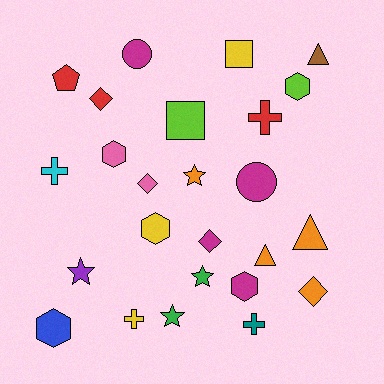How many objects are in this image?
There are 25 objects.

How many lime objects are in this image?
There are 2 lime objects.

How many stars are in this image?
There are 4 stars.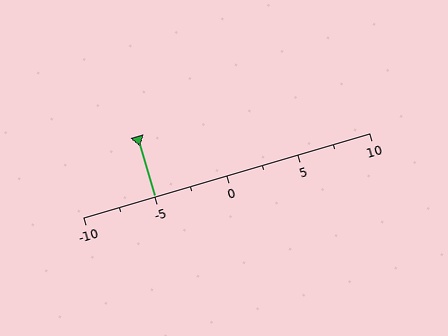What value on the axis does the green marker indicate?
The marker indicates approximately -5.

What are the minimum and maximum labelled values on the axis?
The axis runs from -10 to 10.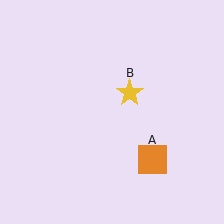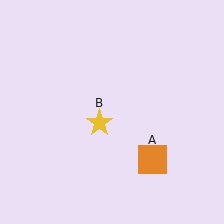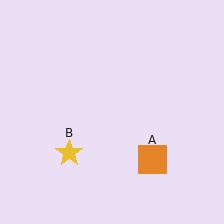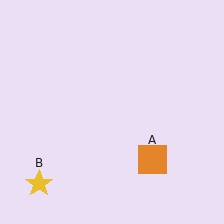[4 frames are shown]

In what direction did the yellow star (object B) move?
The yellow star (object B) moved down and to the left.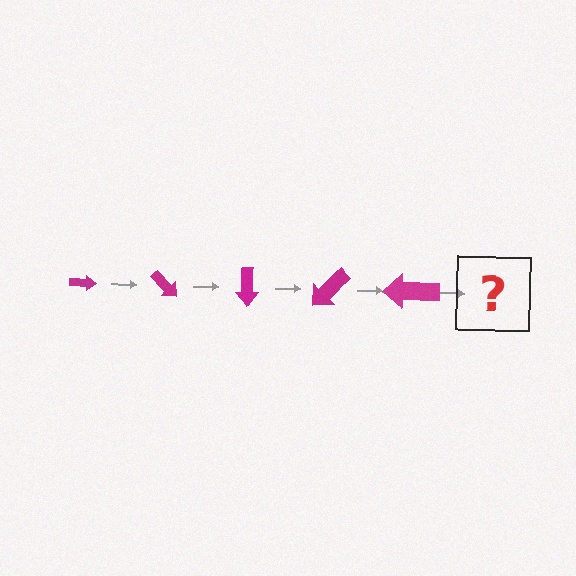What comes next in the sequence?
The next element should be an arrow, larger than the previous one and rotated 225 degrees from the start.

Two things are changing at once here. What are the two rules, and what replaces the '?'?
The two rules are that the arrow grows larger each step and it rotates 45 degrees each step. The '?' should be an arrow, larger than the previous one and rotated 225 degrees from the start.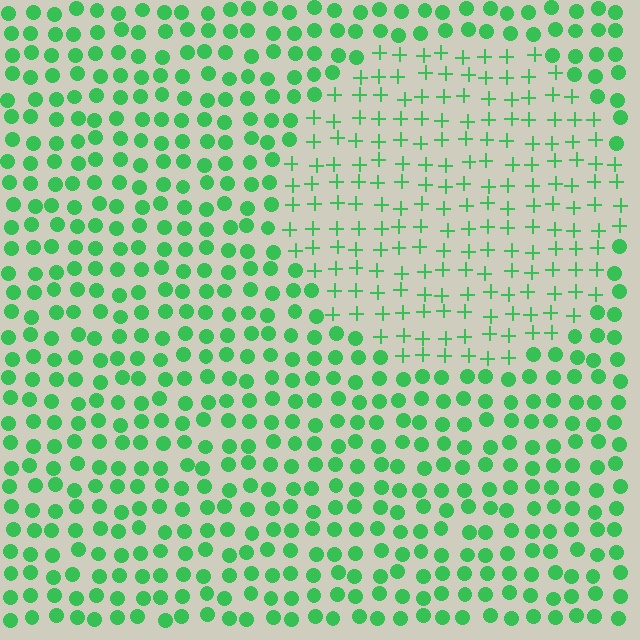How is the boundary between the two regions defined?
The boundary is defined by a change in element shape: plus signs inside vs. circles outside. All elements share the same color and spacing.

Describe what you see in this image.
The image is filled with small green elements arranged in a uniform grid. A circle-shaped region contains plus signs, while the surrounding area contains circles. The boundary is defined purely by the change in element shape.